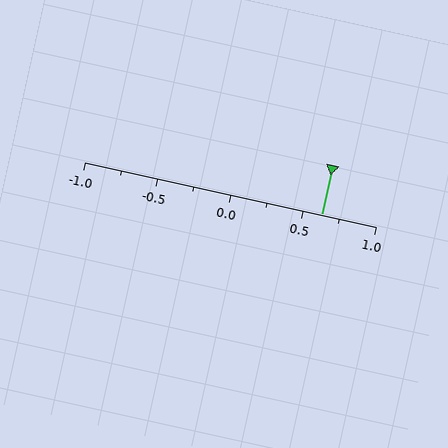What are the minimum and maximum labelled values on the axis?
The axis runs from -1.0 to 1.0.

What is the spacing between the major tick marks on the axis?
The major ticks are spaced 0.5 apart.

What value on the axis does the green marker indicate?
The marker indicates approximately 0.62.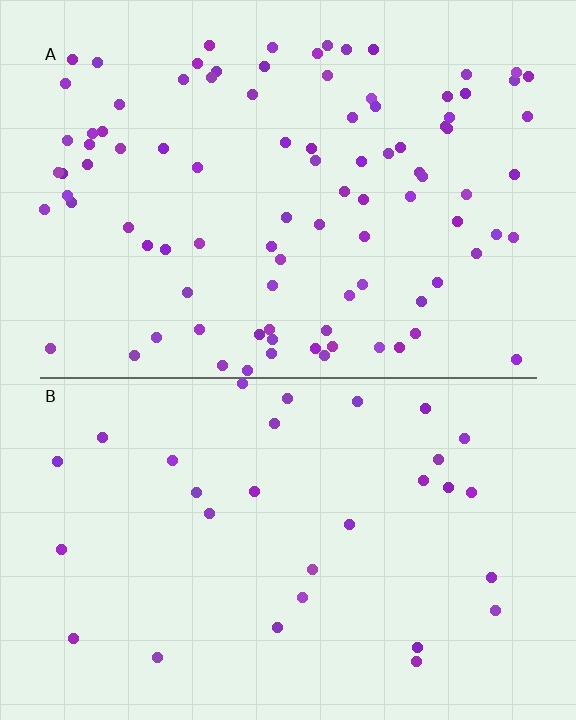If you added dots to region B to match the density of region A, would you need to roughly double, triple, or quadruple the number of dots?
Approximately triple.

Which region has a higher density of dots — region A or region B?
A (the top).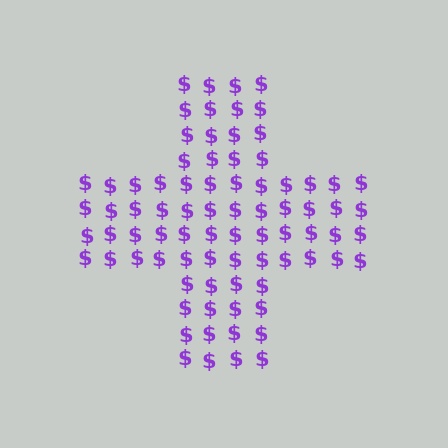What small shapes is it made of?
It is made of small dollar signs.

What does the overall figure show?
The overall figure shows a cross.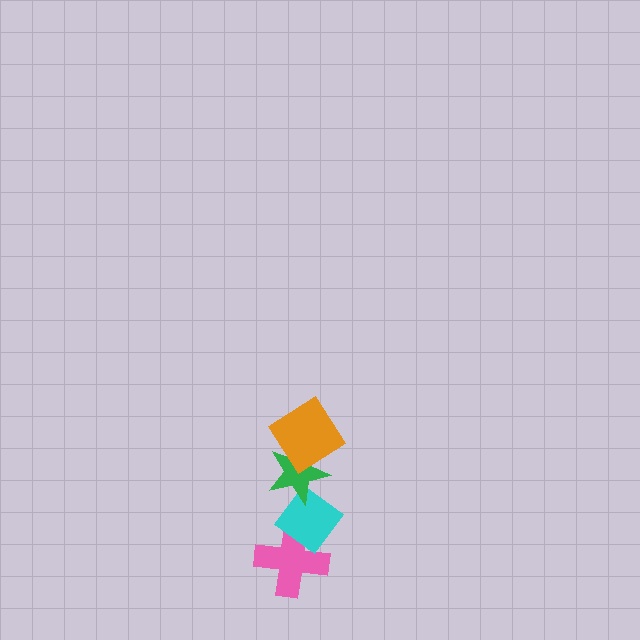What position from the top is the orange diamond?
The orange diamond is 1st from the top.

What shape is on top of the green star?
The orange diamond is on top of the green star.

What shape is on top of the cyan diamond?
The green star is on top of the cyan diamond.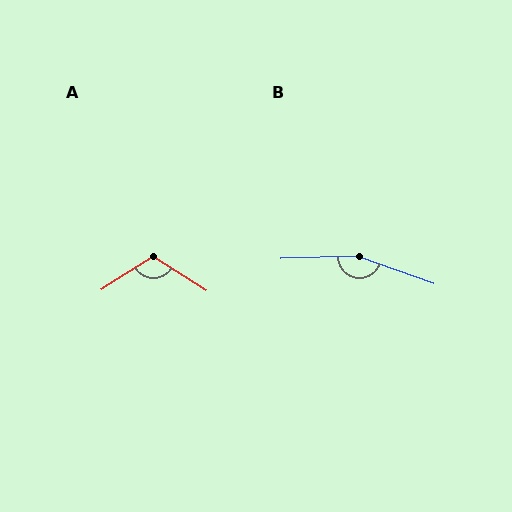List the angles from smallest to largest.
A (115°), B (159°).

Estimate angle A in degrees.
Approximately 115 degrees.